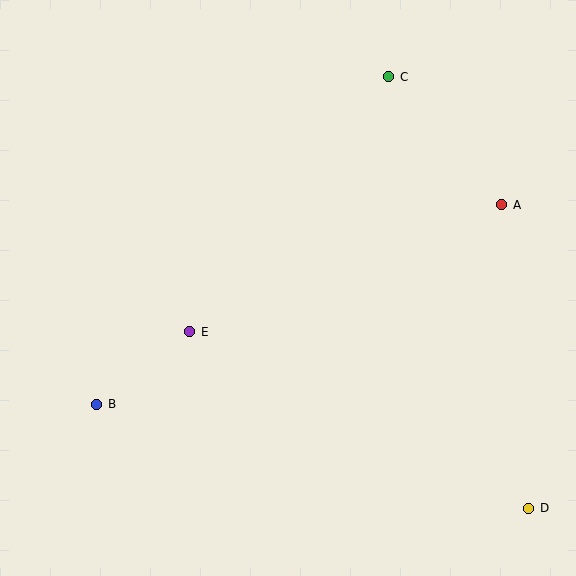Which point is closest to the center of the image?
Point E at (190, 332) is closest to the center.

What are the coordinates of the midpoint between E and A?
The midpoint between E and A is at (346, 268).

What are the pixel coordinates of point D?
Point D is at (529, 508).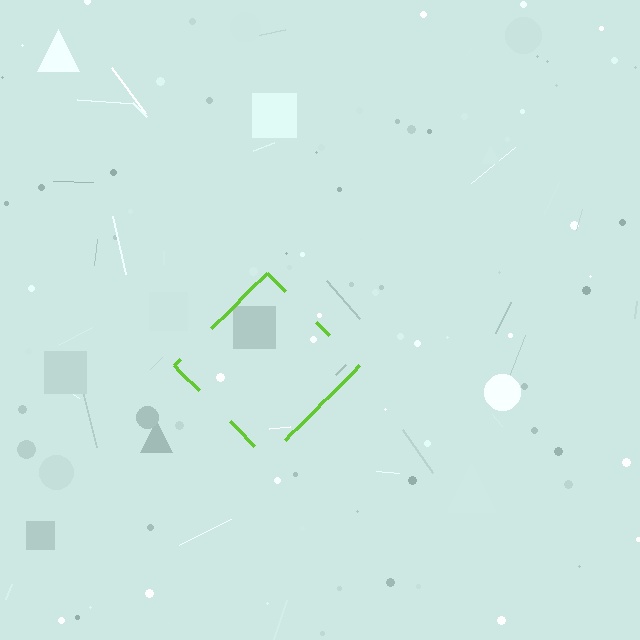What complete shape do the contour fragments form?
The contour fragments form a diamond.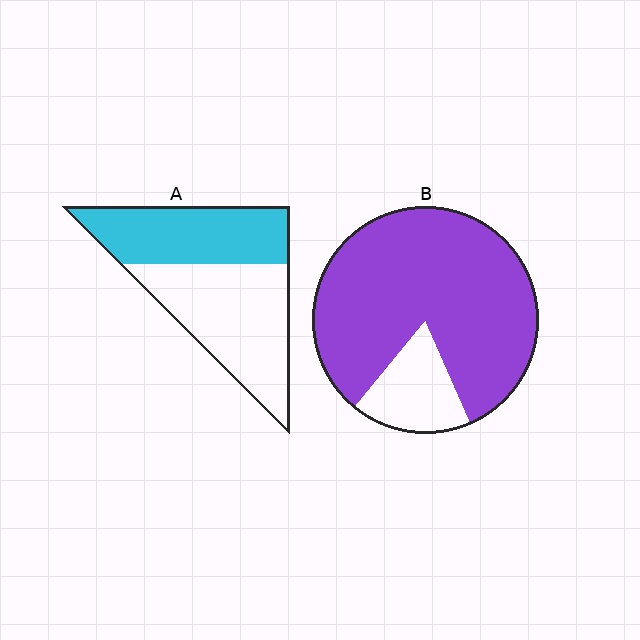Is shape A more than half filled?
No.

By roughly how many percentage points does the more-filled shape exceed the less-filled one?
By roughly 40 percentage points (B over A).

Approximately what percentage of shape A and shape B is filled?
A is approximately 45% and B is approximately 85%.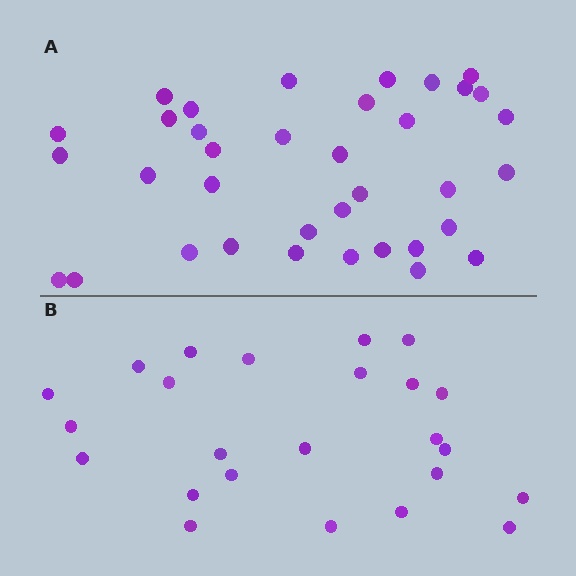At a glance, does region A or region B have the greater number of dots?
Region A (the top region) has more dots.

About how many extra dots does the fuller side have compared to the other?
Region A has roughly 12 or so more dots than region B.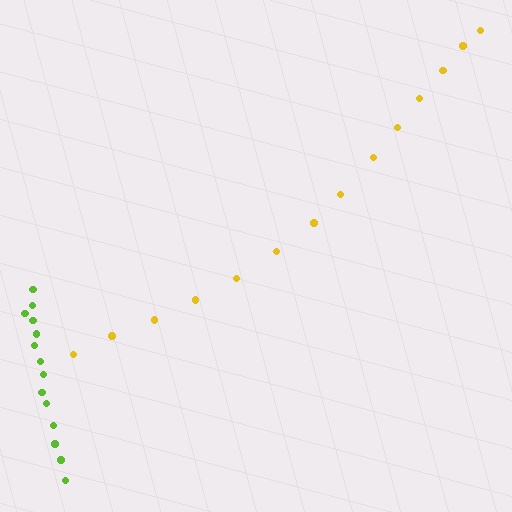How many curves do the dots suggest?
There are 2 distinct paths.